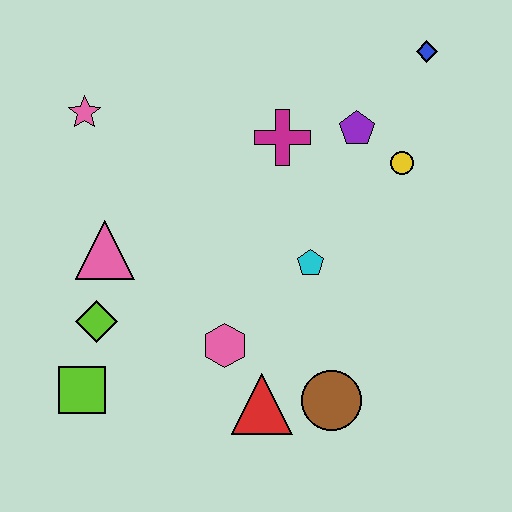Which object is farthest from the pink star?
The brown circle is farthest from the pink star.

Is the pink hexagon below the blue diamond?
Yes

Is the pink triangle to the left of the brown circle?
Yes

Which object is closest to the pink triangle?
The lime diamond is closest to the pink triangle.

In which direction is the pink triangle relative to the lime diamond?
The pink triangle is above the lime diamond.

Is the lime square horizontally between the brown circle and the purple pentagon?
No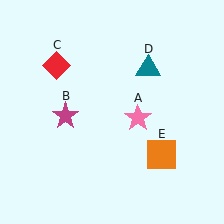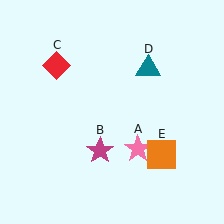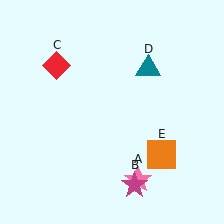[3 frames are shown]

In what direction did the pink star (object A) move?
The pink star (object A) moved down.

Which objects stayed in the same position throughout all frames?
Red diamond (object C) and teal triangle (object D) and orange square (object E) remained stationary.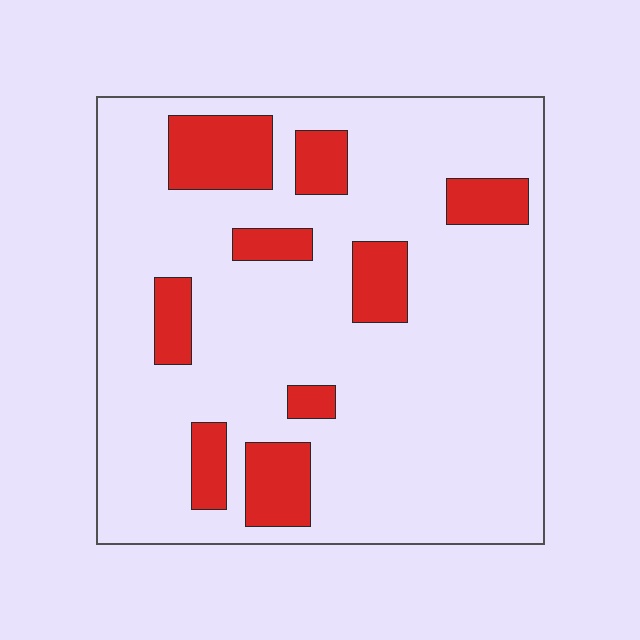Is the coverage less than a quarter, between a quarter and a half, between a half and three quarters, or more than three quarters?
Less than a quarter.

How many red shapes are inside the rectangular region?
9.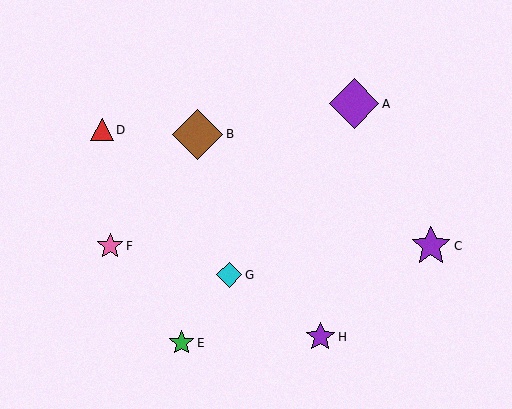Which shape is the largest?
The brown diamond (labeled B) is the largest.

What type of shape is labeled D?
Shape D is a red triangle.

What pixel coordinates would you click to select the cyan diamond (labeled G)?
Click at (229, 275) to select the cyan diamond G.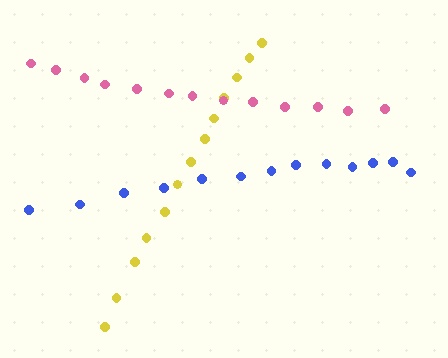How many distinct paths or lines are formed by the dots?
There are 3 distinct paths.